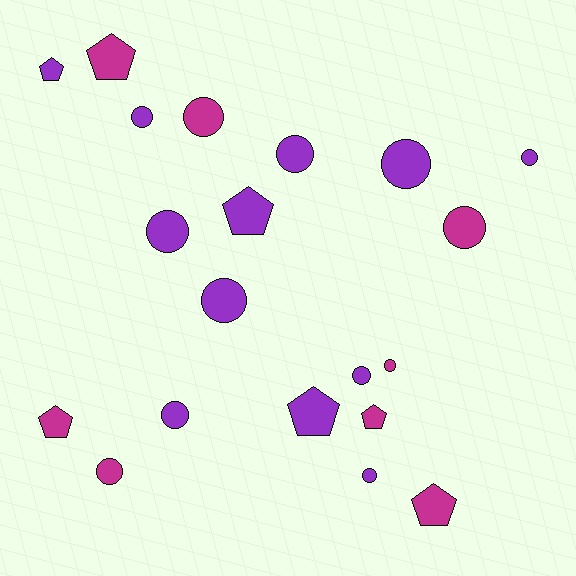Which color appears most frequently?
Purple, with 12 objects.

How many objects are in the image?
There are 20 objects.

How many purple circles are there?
There are 9 purple circles.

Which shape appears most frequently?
Circle, with 13 objects.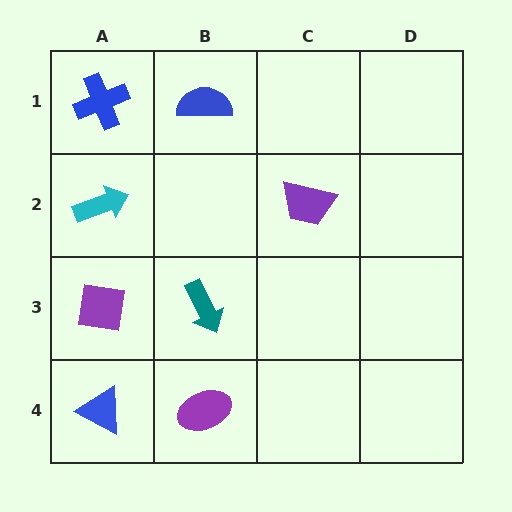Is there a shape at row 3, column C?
No, that cell is empty.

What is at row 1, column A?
A blue cross.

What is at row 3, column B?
A teal arrow.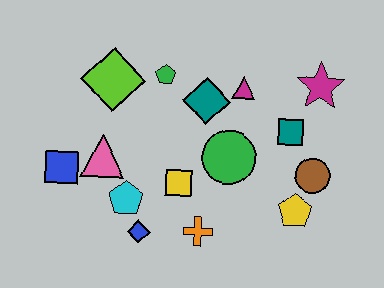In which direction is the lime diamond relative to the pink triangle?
The lime diamond is above the pink triangle.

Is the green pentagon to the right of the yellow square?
No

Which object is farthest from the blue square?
The magenta star is farthest from the blue square.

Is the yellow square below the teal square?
Yes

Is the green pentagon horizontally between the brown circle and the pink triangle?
Yes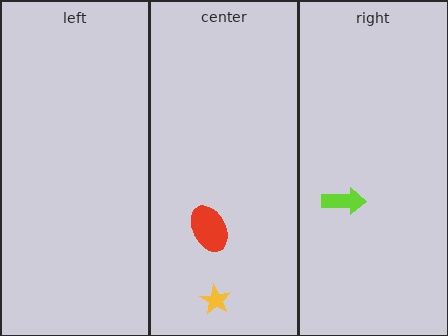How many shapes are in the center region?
2.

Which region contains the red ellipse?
The center region.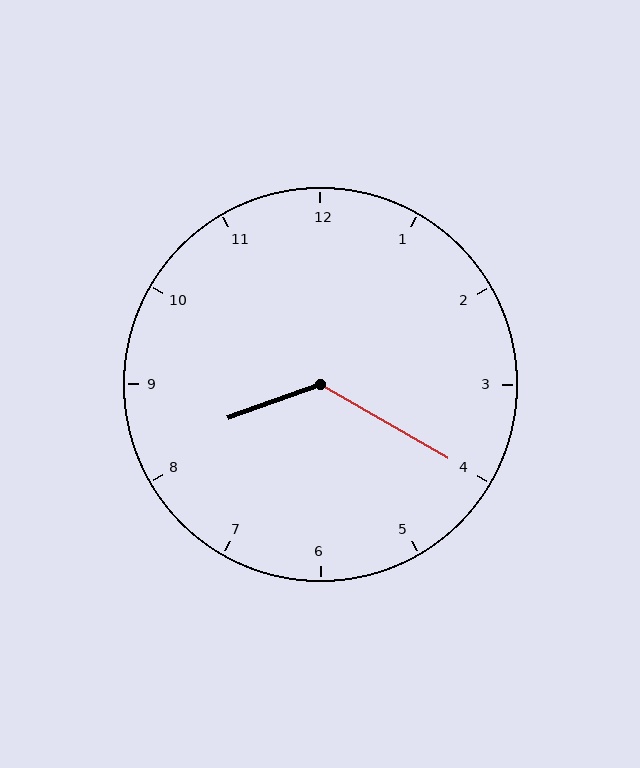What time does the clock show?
8:20.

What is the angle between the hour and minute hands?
Approximately 130 degrees.